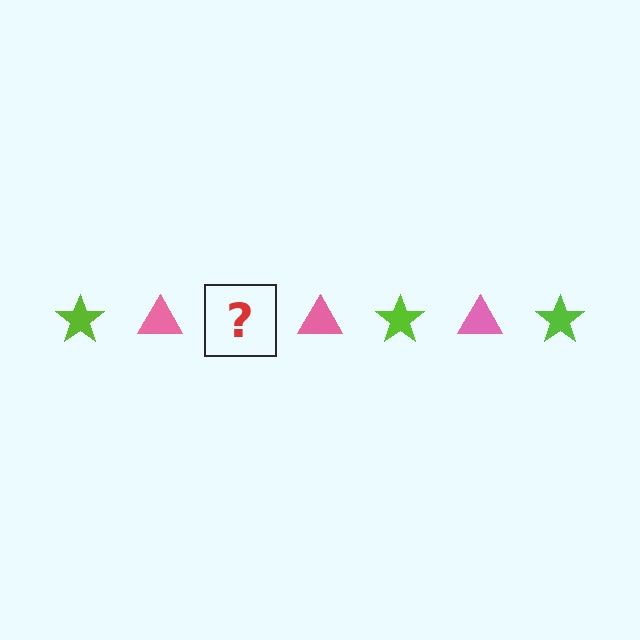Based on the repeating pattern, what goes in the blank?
The blank should be a lime star.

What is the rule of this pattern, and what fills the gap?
The rule is that the pattern alternates between lime star and pink triangle. The gap should be filled with a lime star.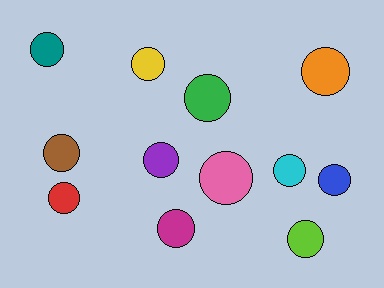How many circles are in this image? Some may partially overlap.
There are 12 circles.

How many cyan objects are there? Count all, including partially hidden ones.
There is 1 cyan object.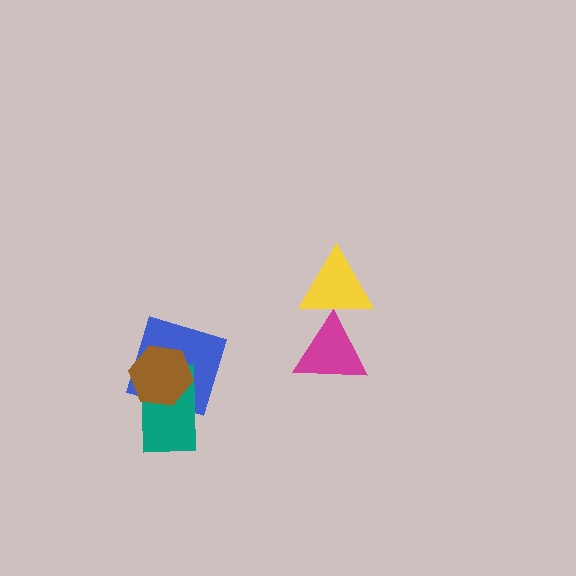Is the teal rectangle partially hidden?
Yes, it is partially covered by another shape.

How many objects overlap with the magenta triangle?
1 object overlaps with the magenta triangle.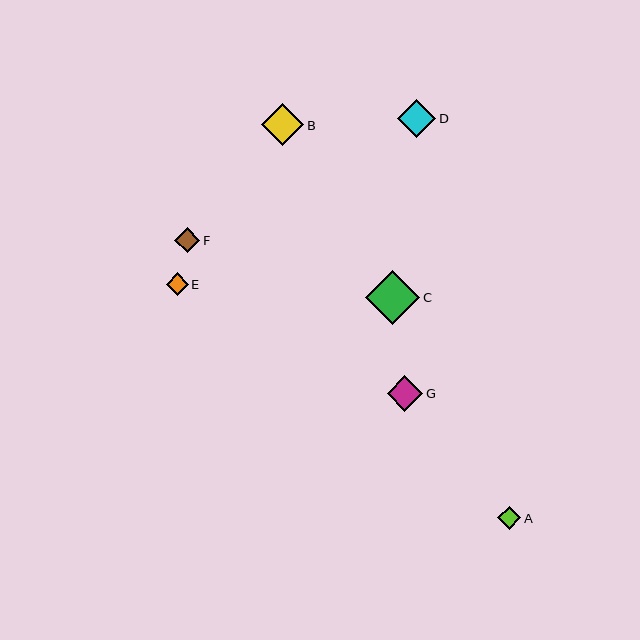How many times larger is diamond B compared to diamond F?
Diamond B is approximately 1.7 times the size of diamond F.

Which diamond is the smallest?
Diamond E is the smallest with a size of approximately 22 pixels.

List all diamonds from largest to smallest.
From largest to smallest: C, B, D, G, F, A, E.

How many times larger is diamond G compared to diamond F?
Diamond G is approximately 1.4 times the size of diamond F.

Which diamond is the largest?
Diamond C is the largest with a size of approximately 54 pixels.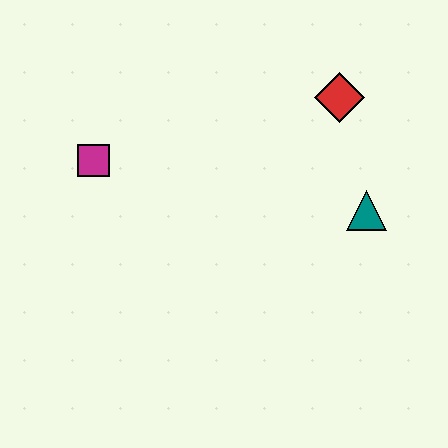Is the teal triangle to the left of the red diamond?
No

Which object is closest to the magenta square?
The red diamond is closest to the magenta square.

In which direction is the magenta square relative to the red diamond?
The magenta square is to the left of the red diamond.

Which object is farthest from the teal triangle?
The magenta square is farthest from the teal triangle.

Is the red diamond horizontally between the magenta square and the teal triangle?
Yes